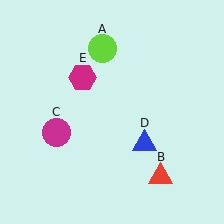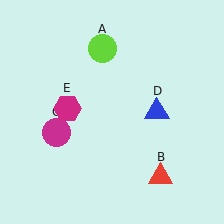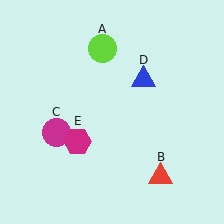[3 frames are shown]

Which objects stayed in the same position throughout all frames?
Lime circle (object A) and red triangle (object B) and magenta circle (object C) remained stationary.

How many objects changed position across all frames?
2 objects changed position: blue triangle (object D), magenta hexagon (object E).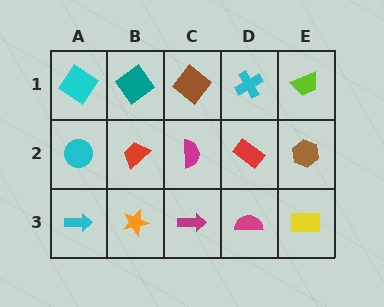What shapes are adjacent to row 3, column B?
A red trapezoid (row 2, column B), a cyan arrow (row 3, column A), a magenta arrow (row 3, column C).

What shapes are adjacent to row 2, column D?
A cyan cross (row 1, column D), a magenta semicircle (row 3, column D), a magenta semicircle (row 2, column C), a brown hexagon (row 2, column E).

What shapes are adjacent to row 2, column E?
A lime trapezoid (row 1, column E), a yellow rectangle (row 3, column E), a red rectangle (row 2, column D).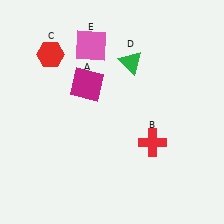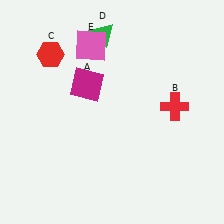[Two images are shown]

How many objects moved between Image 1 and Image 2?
2 objects moved between the two images.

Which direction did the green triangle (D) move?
The green triangle (D) moved left.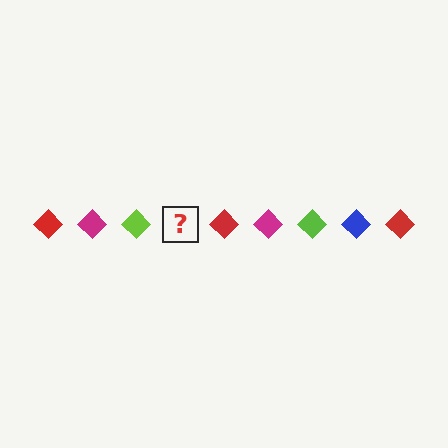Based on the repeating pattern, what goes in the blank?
The blank should be a blue diamond.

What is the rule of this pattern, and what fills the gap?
The rule is that the pattern cycles through red, magenta, lime, blue diamonds. The gap should be filled with a blue diamond.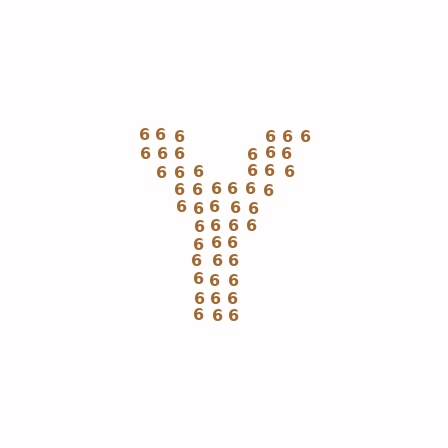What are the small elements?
The small elements are digit 6's.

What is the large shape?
The large shape is the letter Y.